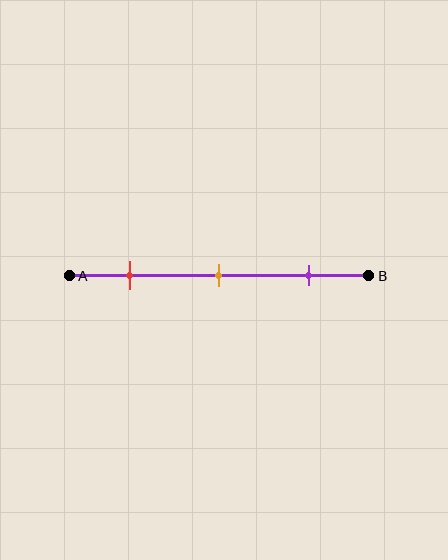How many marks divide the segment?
There are 3 marks dividing the segment.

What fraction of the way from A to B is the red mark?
The red mark is approximately 20% (0.2) of the way from A to B.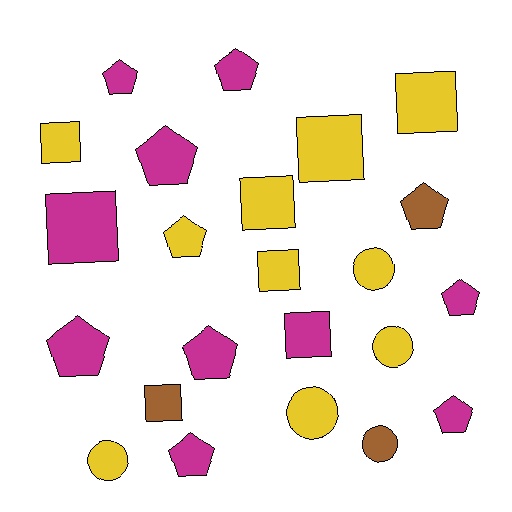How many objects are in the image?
There are 23 objects.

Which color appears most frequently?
Magenta, with 10 objects.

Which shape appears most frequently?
Pentagon, with 10 objects.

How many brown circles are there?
There is 1 brown circle.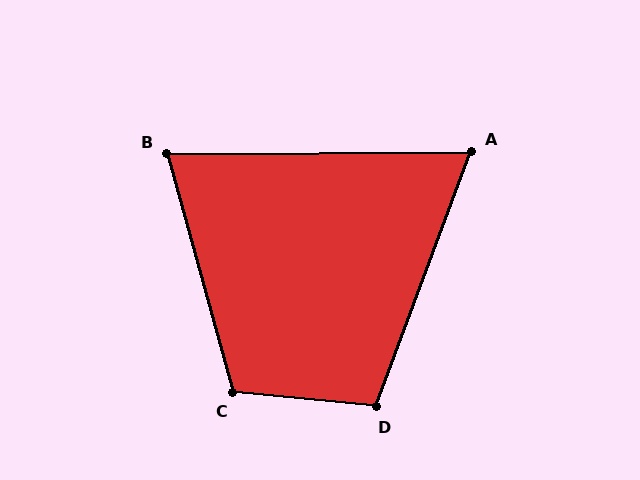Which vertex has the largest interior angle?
C, at approximately 111 degrees.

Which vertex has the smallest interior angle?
A, at approximately 69 degrees.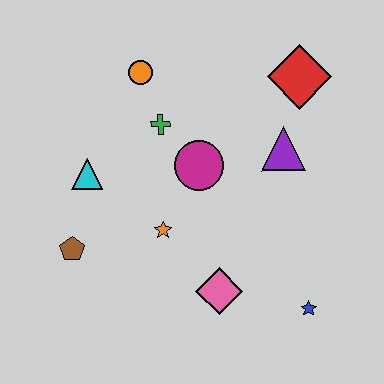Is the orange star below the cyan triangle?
Yes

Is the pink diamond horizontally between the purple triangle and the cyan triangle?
Yes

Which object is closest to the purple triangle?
The red diamond is closest to the purple triangle.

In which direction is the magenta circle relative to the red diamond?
The magenta circle is to the left of the red diamond.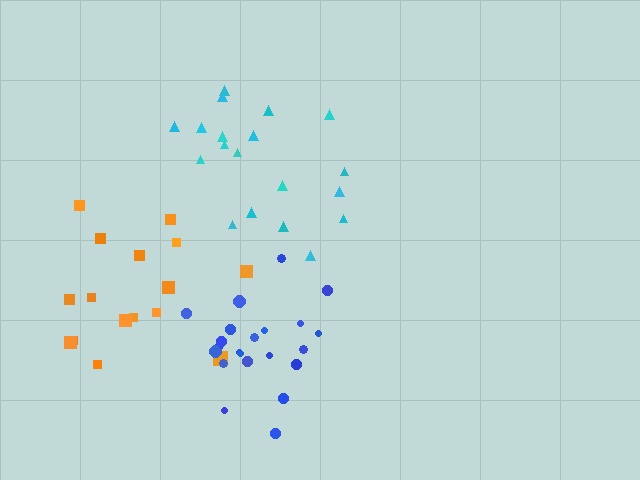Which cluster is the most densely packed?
Blue.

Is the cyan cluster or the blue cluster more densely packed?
Blue.